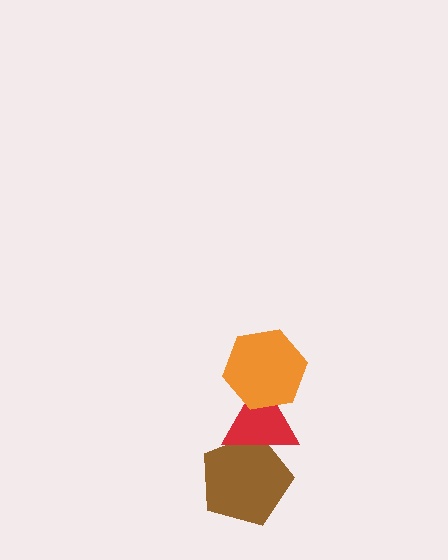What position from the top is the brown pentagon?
The brown pentagon is 3rd from the top.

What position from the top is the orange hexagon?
The orange hexagon is 1st from the top.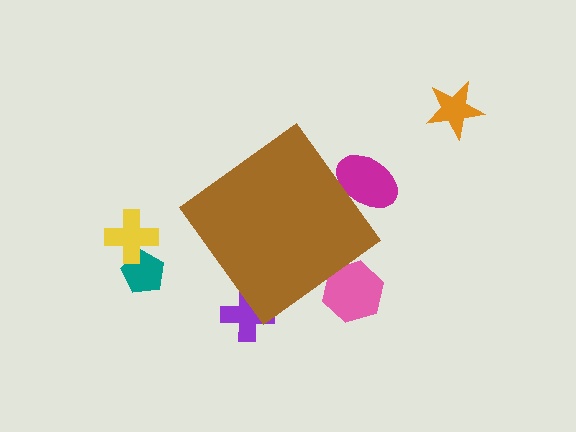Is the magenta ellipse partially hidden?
Yes, the magenta ellipse is partially hidden behind the brown diamond.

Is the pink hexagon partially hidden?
Yes, the pink hexagon is partially hidden behind the brown diamond.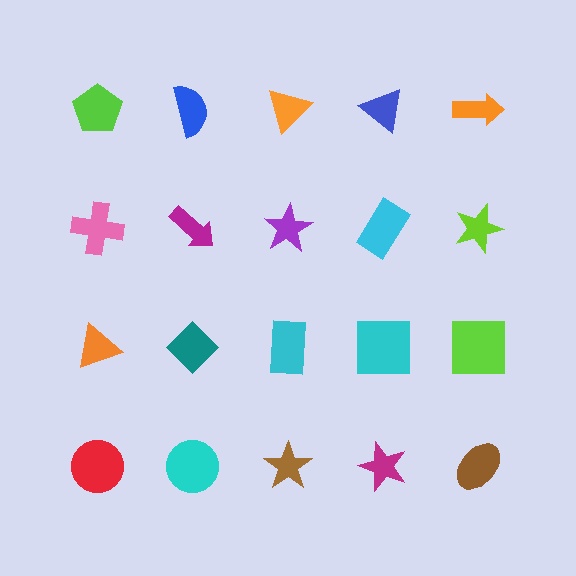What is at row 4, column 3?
A brown star.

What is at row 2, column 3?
A purple star.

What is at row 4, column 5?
A brown ellipse.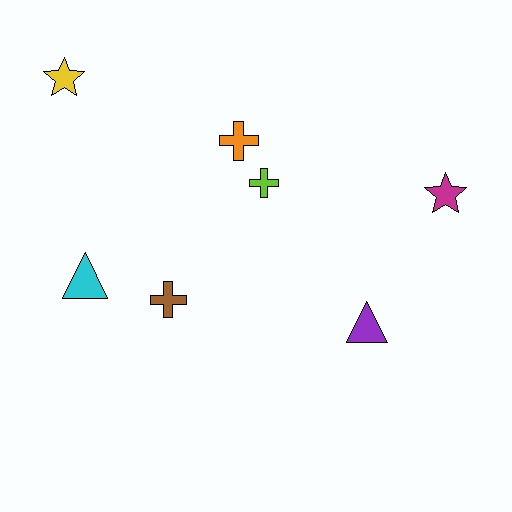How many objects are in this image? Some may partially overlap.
There are 7 objects.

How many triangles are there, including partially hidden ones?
There are 2 triangles.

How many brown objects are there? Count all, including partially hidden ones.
There is 1 brown object.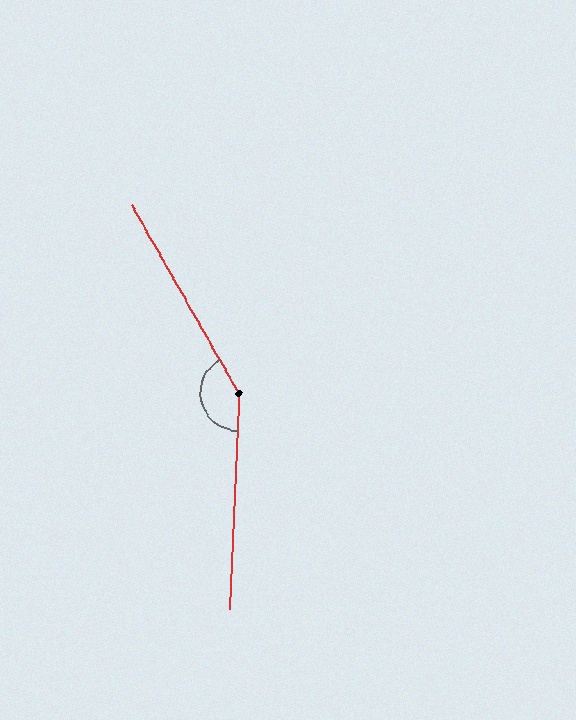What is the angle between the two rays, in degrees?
Approximately 148 degrees.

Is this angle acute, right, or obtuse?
It is obtuse.